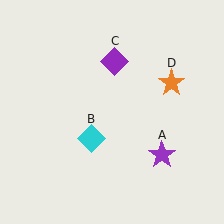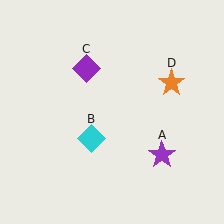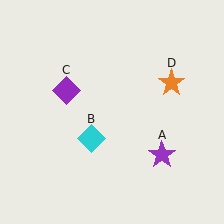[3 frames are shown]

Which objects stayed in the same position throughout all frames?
Purple star (object A) and cyan diamond (object B) and orange star (object D) remained stationary.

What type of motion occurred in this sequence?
The purple diamond (object C) rotated counterclockwise around the center of the scene.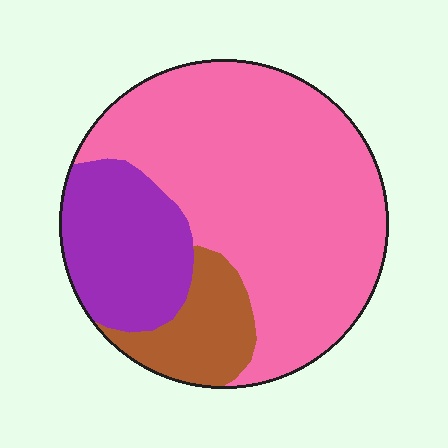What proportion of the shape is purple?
Purple takes up about one fifth (1/5) of the shape.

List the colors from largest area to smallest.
From largest to smallest: pink, purple, brown.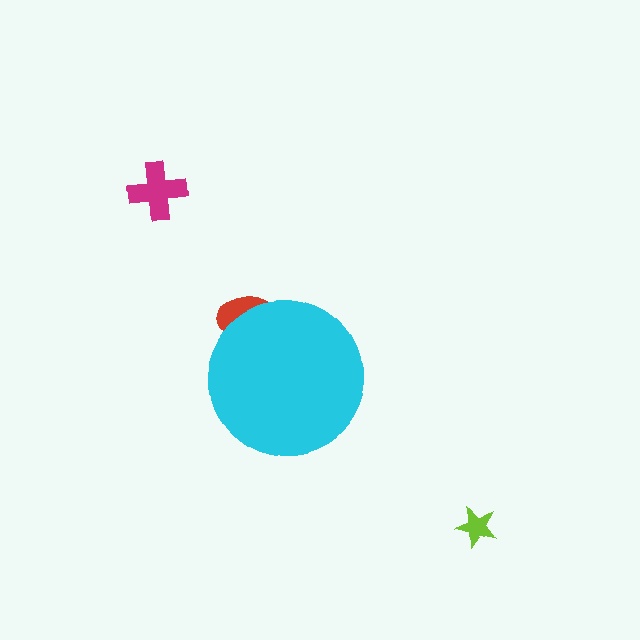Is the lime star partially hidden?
No, the lime star is fully visible.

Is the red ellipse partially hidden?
Yes, the red ellipse is partially hidden behind the cyan circle.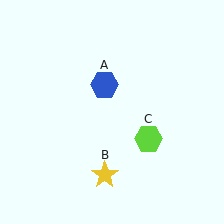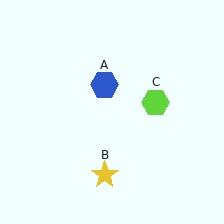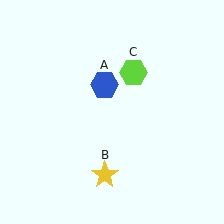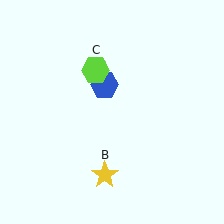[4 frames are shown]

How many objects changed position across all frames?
1 object changed position: lime hexagon (object C).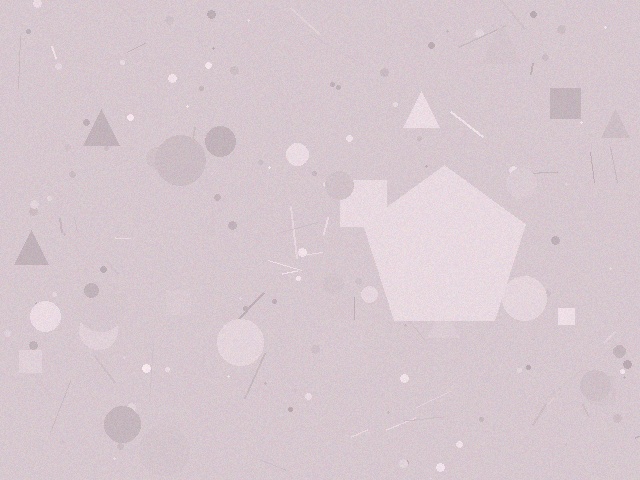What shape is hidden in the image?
A pentagon is hidden in the image.